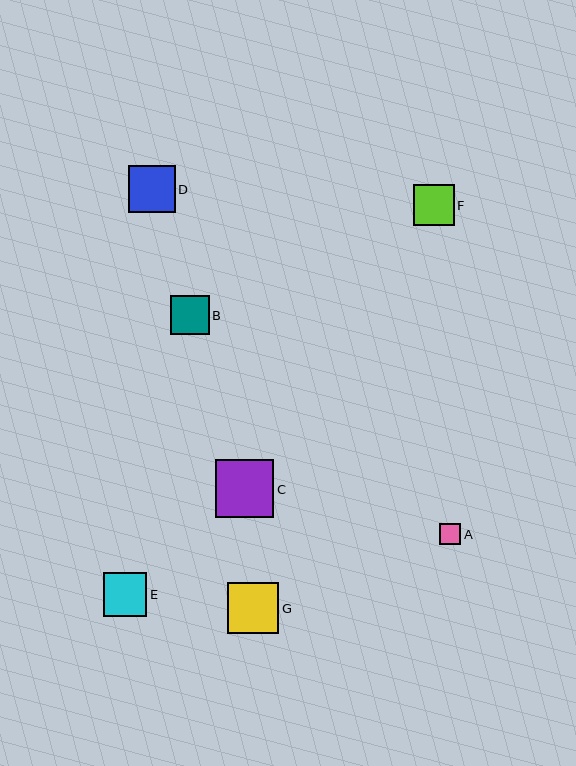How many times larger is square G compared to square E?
Square G is approximately 1.2 times the size of square E.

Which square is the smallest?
Square A is the smallest with a size of approximately 21 pixels.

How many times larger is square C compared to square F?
Square C is approximately 1.4 times the size of square F.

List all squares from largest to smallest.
From largest to smallest: C, G, D, E, F, B, A.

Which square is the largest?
Square C is the largest with a size of approximately 58 pixels.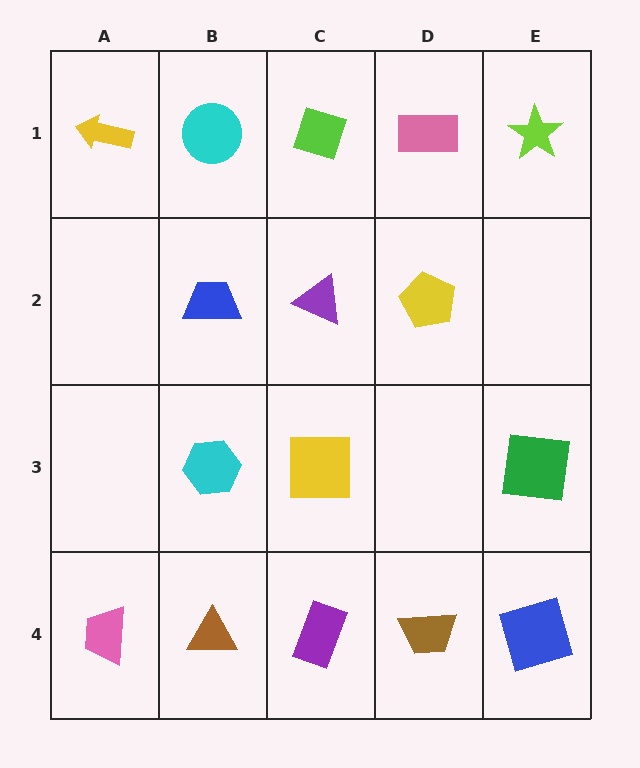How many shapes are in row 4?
5 shapes.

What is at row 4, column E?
A blue square.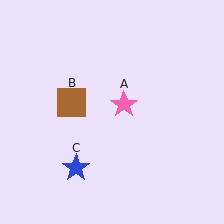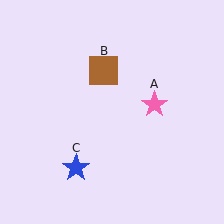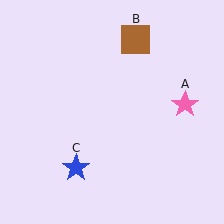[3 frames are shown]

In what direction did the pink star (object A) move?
The pink star (object A) moved right.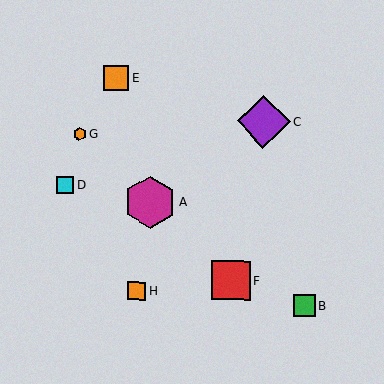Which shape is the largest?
The purple diamond (labeled C) is the largest.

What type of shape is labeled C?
Shape C is a purple diamond.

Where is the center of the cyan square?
The center of the cyan square is at (65, 185).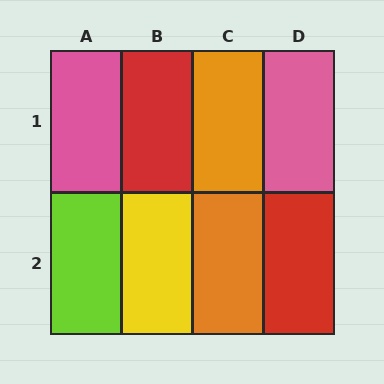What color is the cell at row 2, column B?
Yellow.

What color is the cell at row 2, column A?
Lime.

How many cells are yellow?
1 cell is yellow.